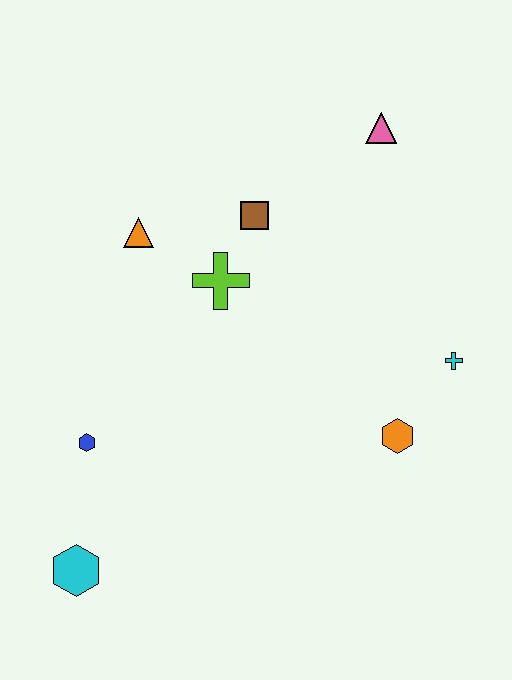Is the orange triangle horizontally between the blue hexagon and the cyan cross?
Yes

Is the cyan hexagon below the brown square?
Yes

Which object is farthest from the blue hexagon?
The pink triangle is farthest from the blue hexagon.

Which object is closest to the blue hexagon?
The cyan hexagon is closest to the blue hexagon.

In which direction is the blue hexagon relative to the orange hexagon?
The blue hexagon is to the left of the orange hexagon.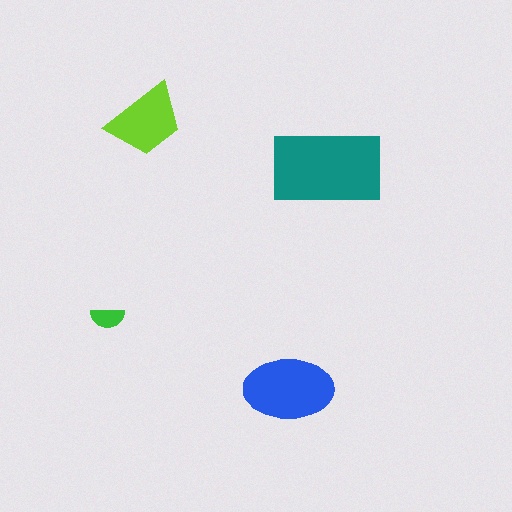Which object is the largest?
The teal rectangle.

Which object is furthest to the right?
The teal rectangle is rightmost.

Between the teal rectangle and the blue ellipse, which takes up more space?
The teal rectangle.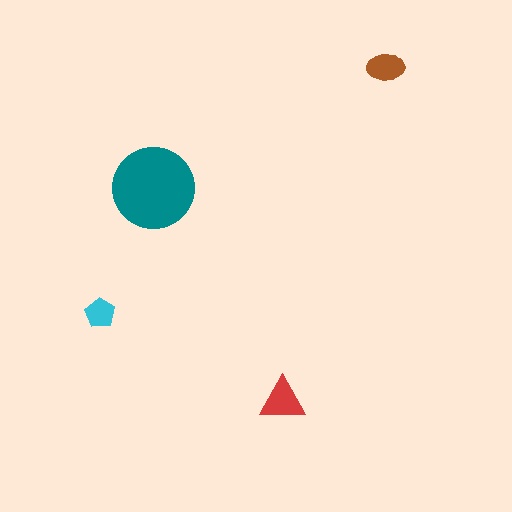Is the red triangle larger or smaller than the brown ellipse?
Larger.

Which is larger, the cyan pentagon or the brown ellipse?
The brown ellipse.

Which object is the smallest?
The cyan pentagon.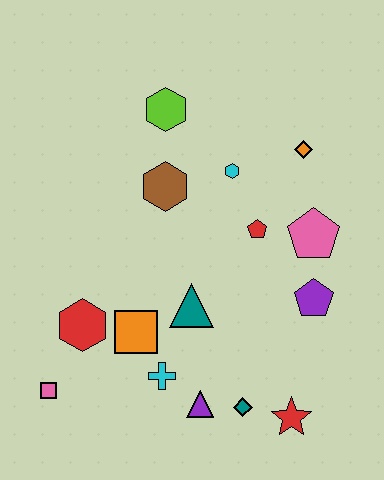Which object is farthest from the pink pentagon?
The pink square is farthest from the pink pentagon.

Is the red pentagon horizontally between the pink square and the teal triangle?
No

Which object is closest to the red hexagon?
The orange square is closest to the red hexagon.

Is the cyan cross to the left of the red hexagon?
No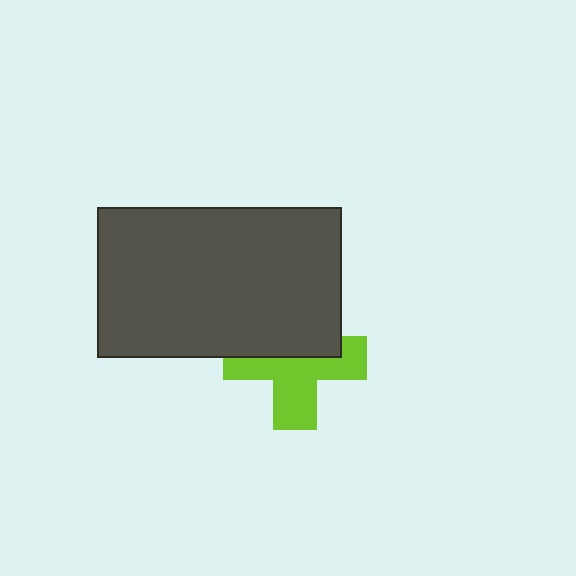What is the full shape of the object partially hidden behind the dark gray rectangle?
The partially hidden object is a lime cross.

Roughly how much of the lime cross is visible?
About half of it is visible (roughly 55%).